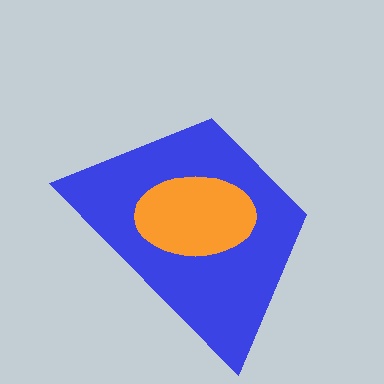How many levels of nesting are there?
2.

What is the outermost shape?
The blue trapezoid.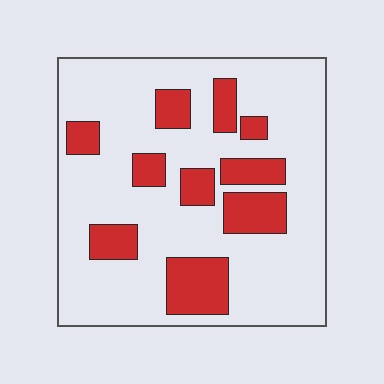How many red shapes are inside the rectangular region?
10.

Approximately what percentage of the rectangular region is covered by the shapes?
Approximately 25%.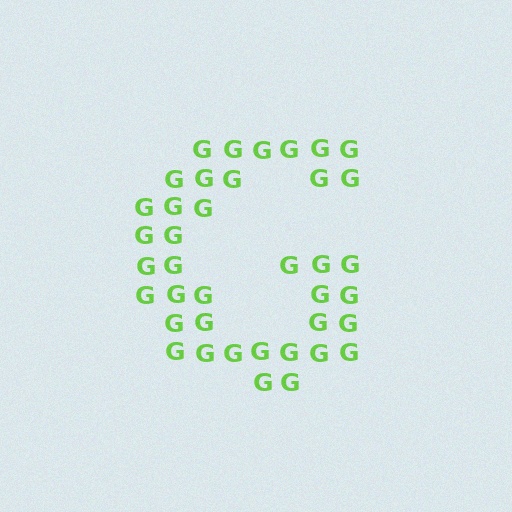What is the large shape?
The large shape is the letter G.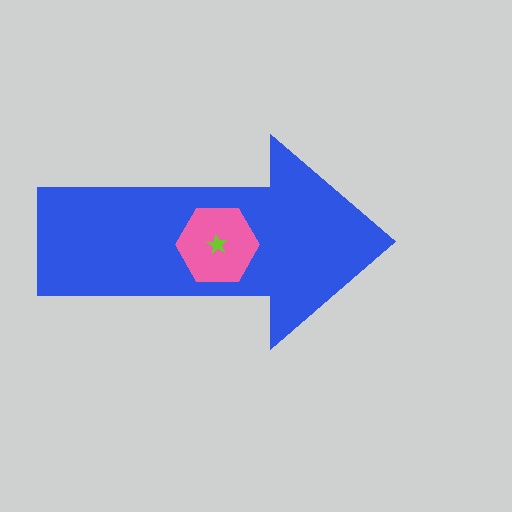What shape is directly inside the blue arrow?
The pink hexagon.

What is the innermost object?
The lime star.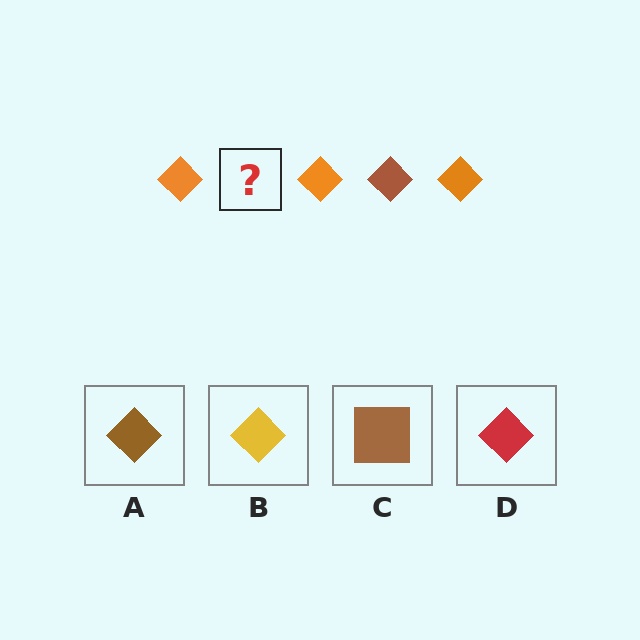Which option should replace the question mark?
Option A.